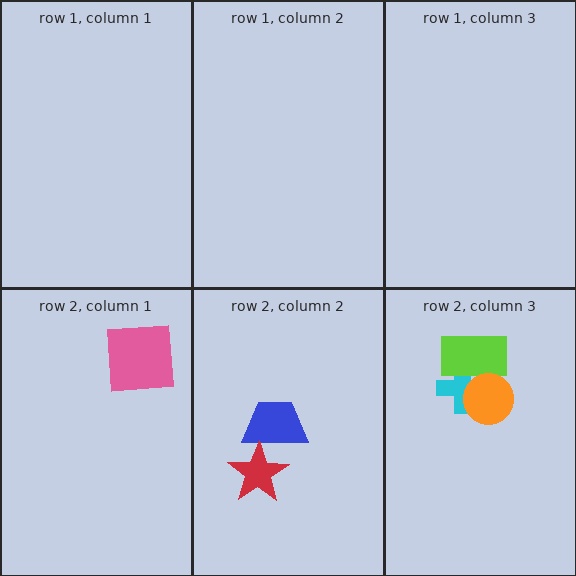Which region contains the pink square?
The row 2, column 1 region.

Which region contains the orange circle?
The row 2, column 3 region.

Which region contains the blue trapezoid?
The row 2, column 2 region.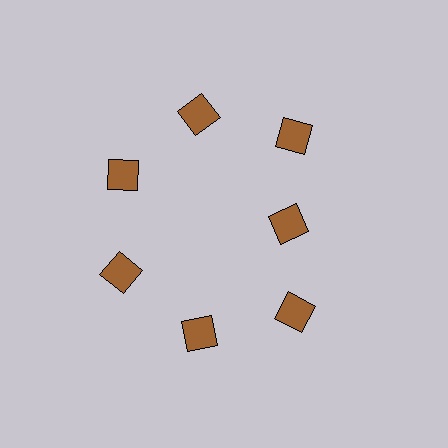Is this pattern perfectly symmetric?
No. The 7 brown diamonds are arranged in a ring, but one element near the 3 o'clock position is pulled inward toward the center, breaking the 7-fold rotational symmetry.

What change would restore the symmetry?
The symmetry would be restored by moving it outward, back onto the ring so that all 7 diamonds sit at equal angles and equal distance from the center.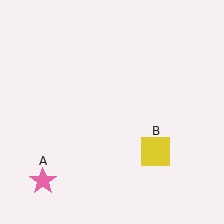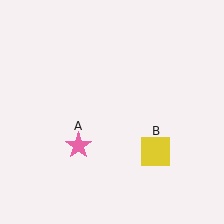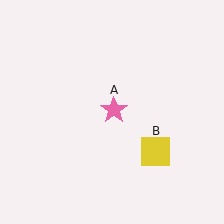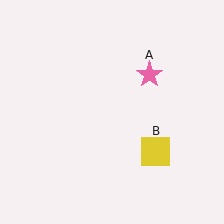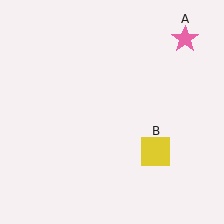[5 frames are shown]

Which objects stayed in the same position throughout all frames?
Yellow square (object B) remained stationary.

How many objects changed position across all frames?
1 object changed position: pink star (object A).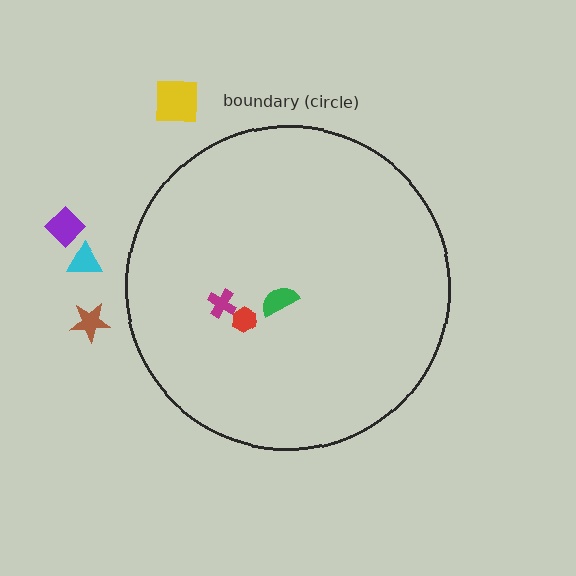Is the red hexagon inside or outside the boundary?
Inside.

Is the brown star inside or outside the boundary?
Outside.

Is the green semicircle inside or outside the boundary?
Inside.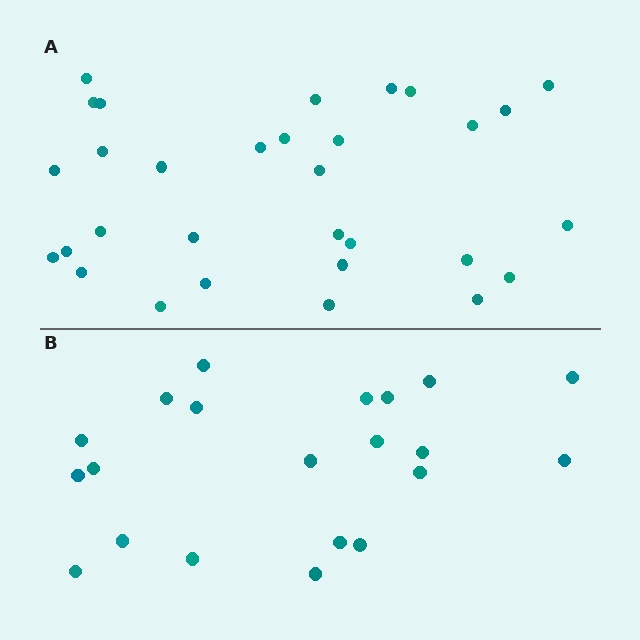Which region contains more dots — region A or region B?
Region A (the top region) has more dots.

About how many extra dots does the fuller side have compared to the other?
Region A has roughly 10 or so more dots than region B.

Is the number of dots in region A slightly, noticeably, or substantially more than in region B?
Region A has substantially more. The ratio is roughly 1.5 to 1.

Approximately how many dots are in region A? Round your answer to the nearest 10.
About 30 dots. (The exact count is 31, which rounds to 30.)